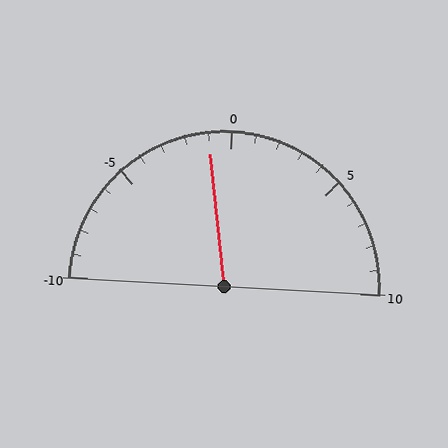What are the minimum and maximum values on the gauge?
The gauge ranges from -10 to 10.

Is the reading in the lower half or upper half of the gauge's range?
The reading is in the lower half of the range (-10 to 10).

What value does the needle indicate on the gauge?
The needle indicates approximately -1.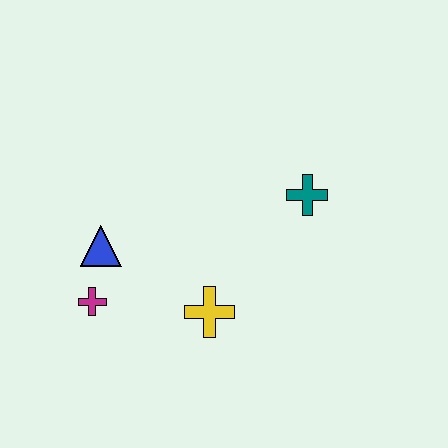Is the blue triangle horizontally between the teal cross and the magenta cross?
Yes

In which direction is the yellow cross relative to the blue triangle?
The yellow cross is to the right of the blue triangle.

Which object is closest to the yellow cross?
The magenta cross is closest to the yellow cross.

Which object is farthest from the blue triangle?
The teal cross is farthest from the blue triangle.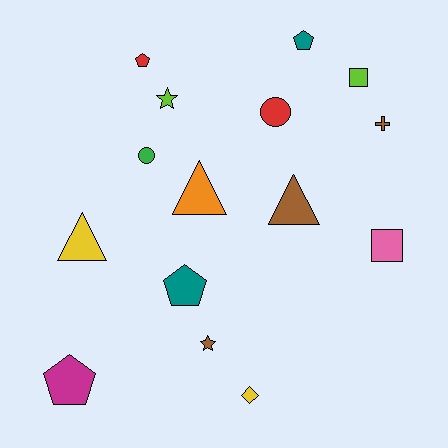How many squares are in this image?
There are 2 squares.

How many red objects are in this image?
There are 2 red objects.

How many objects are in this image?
There are 15 objects.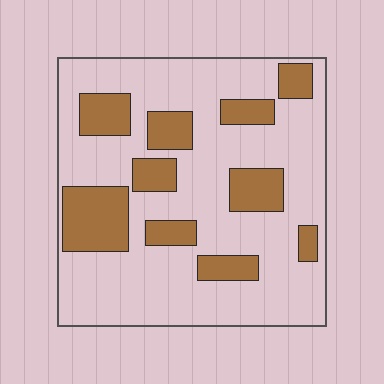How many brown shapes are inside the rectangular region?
10.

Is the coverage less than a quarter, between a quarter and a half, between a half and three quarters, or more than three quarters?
Between a quarter and a half.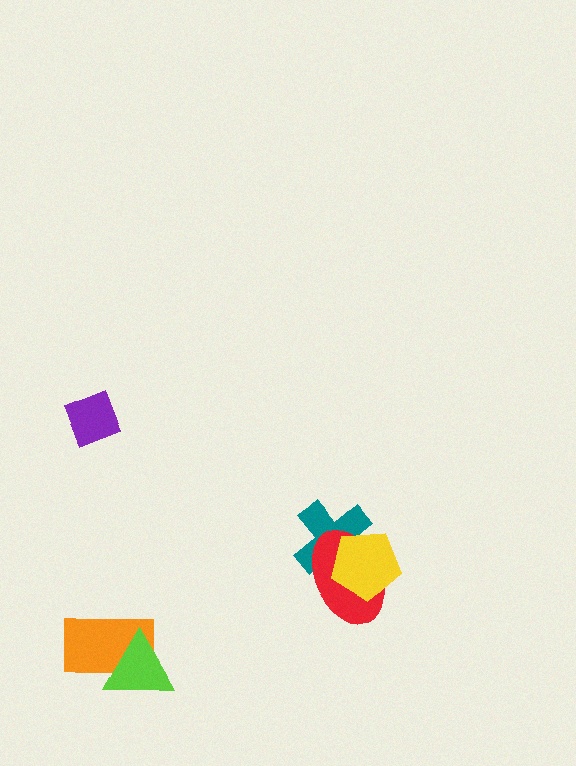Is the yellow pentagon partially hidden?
No, no other shape covers it.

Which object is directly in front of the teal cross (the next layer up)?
The red ellipse is directly in front of the teal cross.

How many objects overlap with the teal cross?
2 objects overlap with the teal cross.